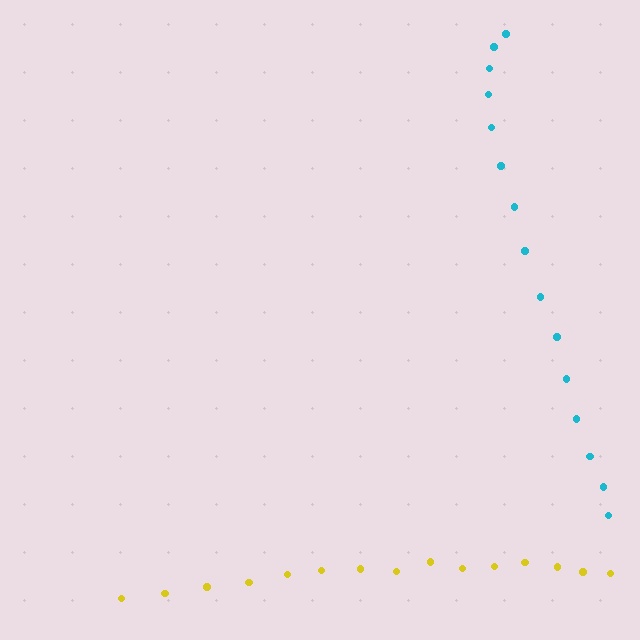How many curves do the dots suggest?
There are 2 distinct paths.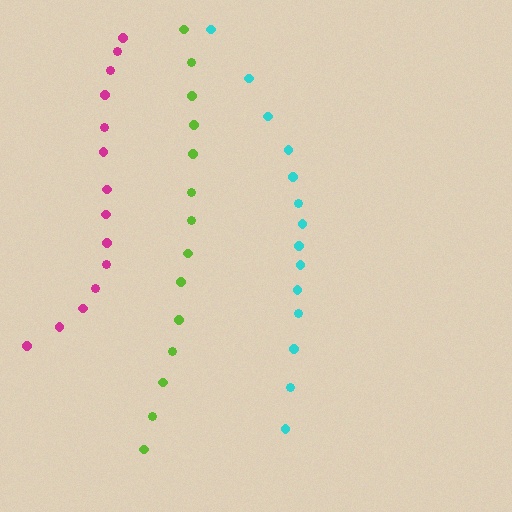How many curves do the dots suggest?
There are 3 distinct paths.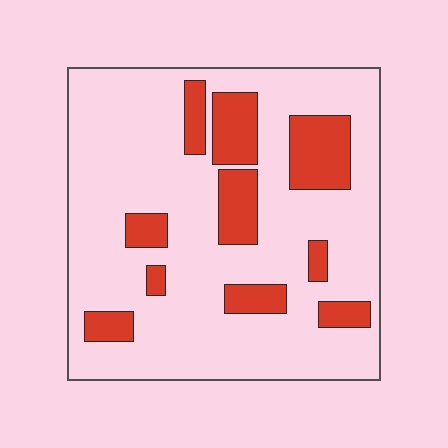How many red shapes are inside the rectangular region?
10.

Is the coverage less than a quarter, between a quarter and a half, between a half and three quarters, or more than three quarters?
Less than a quarter.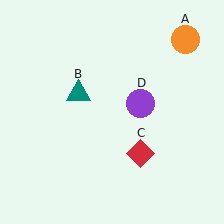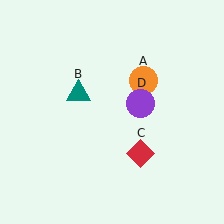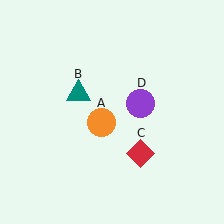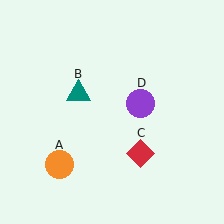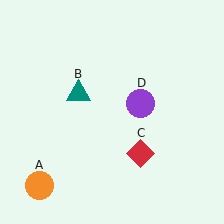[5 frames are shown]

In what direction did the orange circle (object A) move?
The orange circle (object A) moved down and to the left.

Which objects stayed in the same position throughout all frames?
Teal triangle (object B) and red diamond (object C) and purple circle (object D) remained stationary.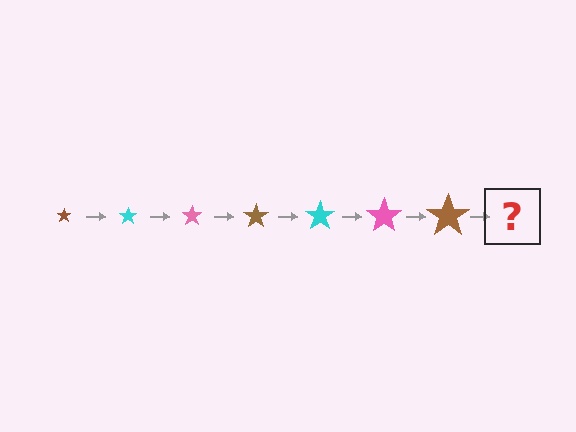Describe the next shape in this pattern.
It should be a cyan star, larger than the previous one.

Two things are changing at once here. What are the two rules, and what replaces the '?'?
The two rules are that the star grows larger each step and the color cycles through brown, cyan, and pink. The '?' should be a cyan star, larger than the previous one.